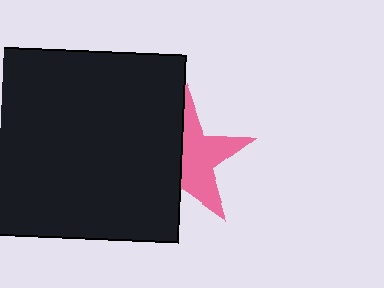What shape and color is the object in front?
The object in front is a black square.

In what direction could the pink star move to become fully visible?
The pink star could move right. That would shift it out from behind the black square entirely.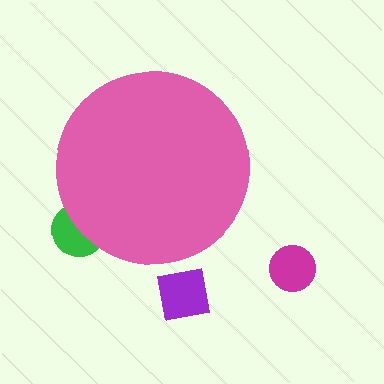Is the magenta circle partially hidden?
No, the magenta circle is fully visible.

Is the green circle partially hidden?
Yes, the green circle is partially hidden behind the pink circle.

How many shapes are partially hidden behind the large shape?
1 shape is partially hidden.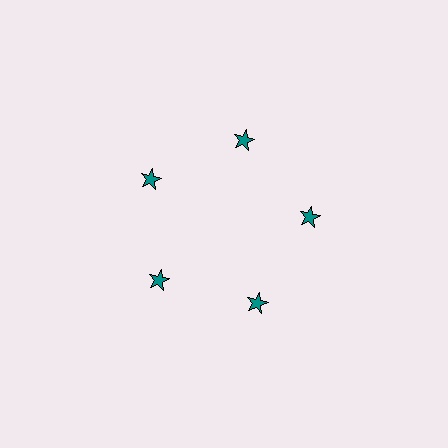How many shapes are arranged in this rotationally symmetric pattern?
There are 5 shapes, arranged in 5 groups of 1.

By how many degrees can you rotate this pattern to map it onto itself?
The pattern maps onto itself every 72 degrees of rotation.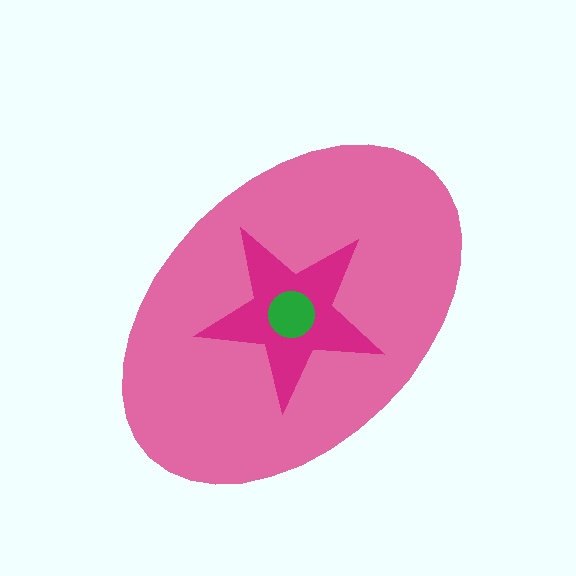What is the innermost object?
The green circle.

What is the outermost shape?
The pink ellipse.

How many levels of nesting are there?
3.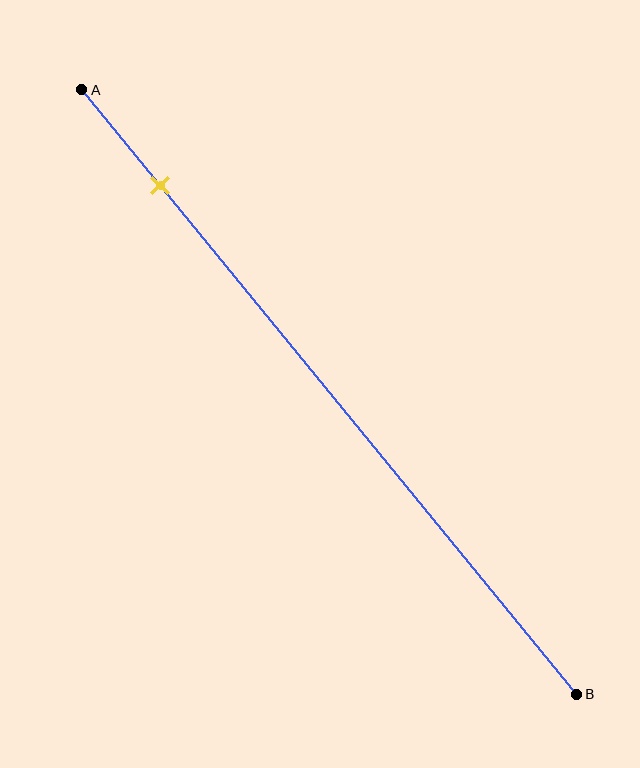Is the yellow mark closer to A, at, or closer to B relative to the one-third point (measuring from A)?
The yellow mark is closer to point A than the one-third point of segment AB.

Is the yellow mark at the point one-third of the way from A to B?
No, the mark is at about 15% from A, not at the 33% one-third point.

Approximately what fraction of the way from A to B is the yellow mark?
The yellow mark is approximately 15% of the way from A to B.